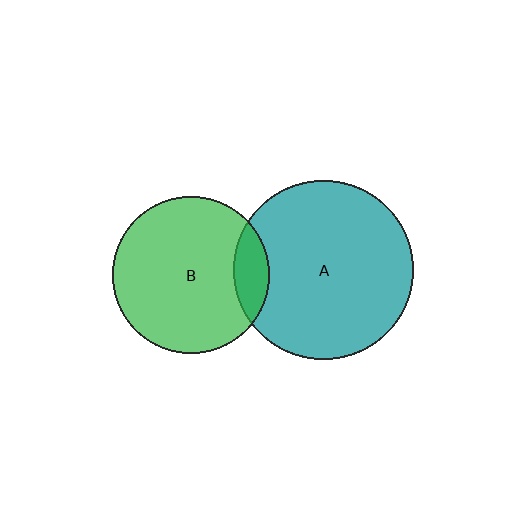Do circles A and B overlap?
Yes.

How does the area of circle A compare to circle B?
Approximately 1.3 times.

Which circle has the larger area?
Circle A (teal).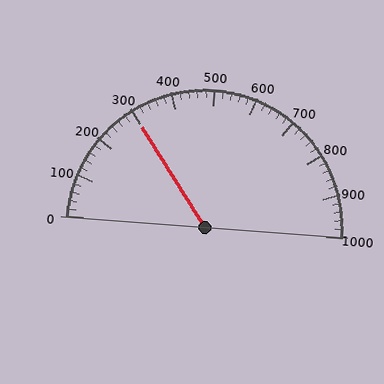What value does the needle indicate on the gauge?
The needle indicates approximately 300.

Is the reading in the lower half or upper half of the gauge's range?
The reading is in the lower half of the range (0 to 1000).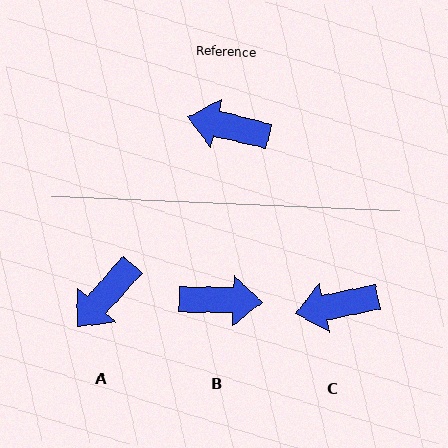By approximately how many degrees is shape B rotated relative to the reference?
Approximately 169 degrees clockwise.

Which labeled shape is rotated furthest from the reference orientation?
B, about 169 degrees away.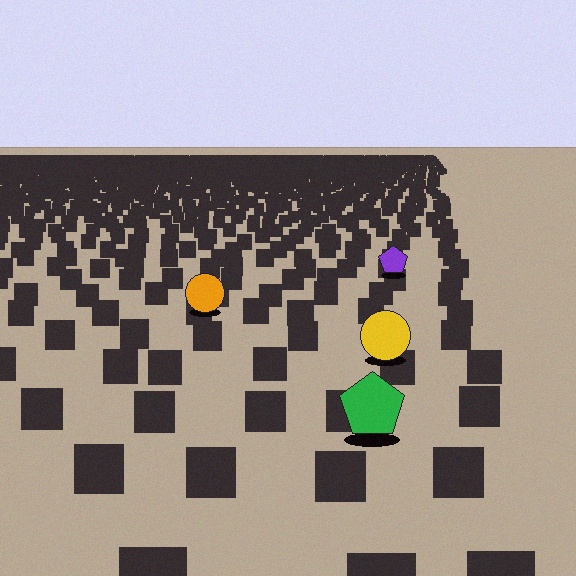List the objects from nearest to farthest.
From nearest to farthest: the green pentagon, the yellow circle, the orange circle, the purple pentagon.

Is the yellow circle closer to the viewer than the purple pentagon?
Yes. The yellow circle is closer — you can tell from the texture gradient: the ground texture is coarser near it.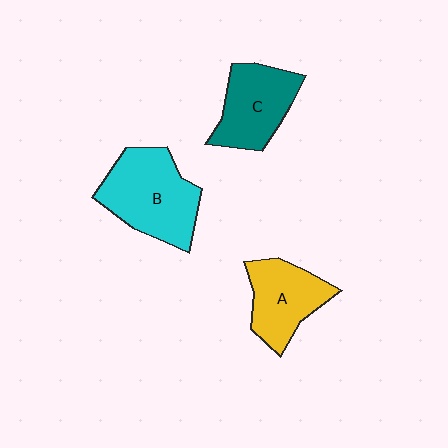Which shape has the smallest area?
Shape A (yellow).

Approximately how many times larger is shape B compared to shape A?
Approximately 1.4 times.